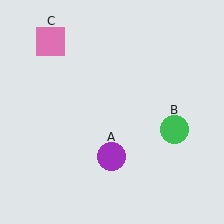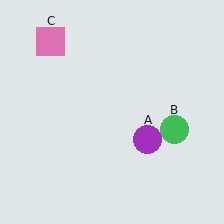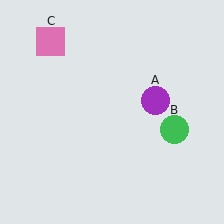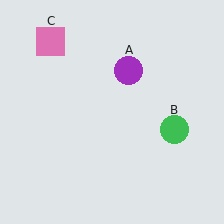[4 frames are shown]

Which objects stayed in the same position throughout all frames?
Green circle (object B) and pink square (object C) remained stationary.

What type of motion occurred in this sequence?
The purple circle (object A) rotated counterclockwise around the center of the scene.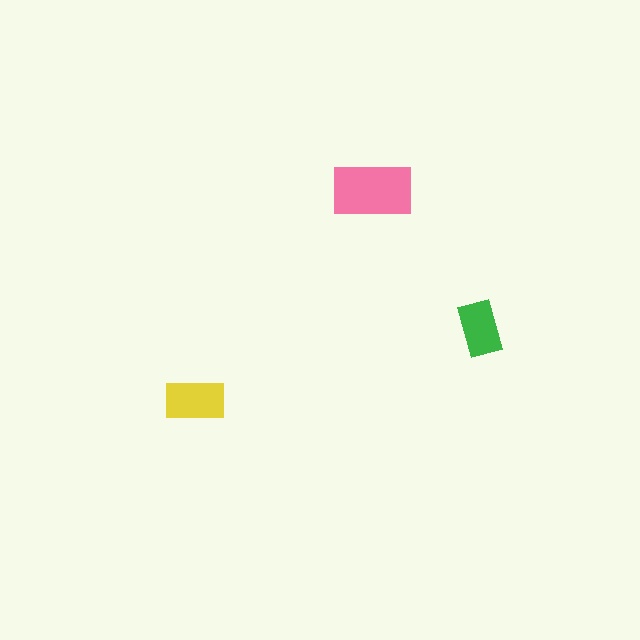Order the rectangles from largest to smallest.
the pink one, the yellow one, the green one.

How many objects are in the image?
There are 3 objects in the image.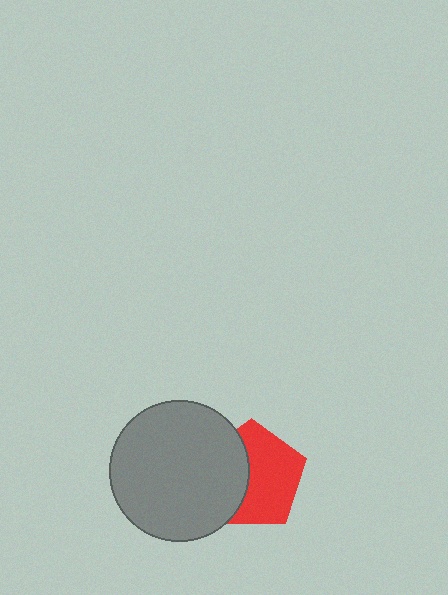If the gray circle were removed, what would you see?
You would see the complete red pentagon.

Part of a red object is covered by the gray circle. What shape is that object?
It is a pentagon.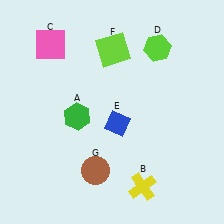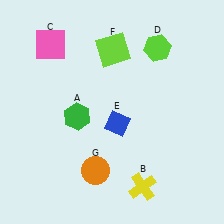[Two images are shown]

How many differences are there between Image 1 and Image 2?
There is 1 difference between the two images.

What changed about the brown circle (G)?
In Image 1, G is brown. In Image 2, it changed to orange.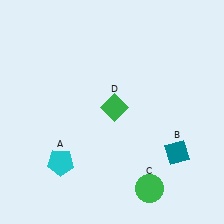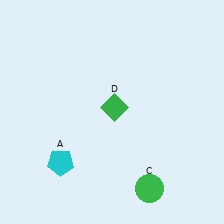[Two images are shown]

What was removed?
The teal diamond (B) was removed in Image 2.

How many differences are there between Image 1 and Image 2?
There is 1 difference between the two images.